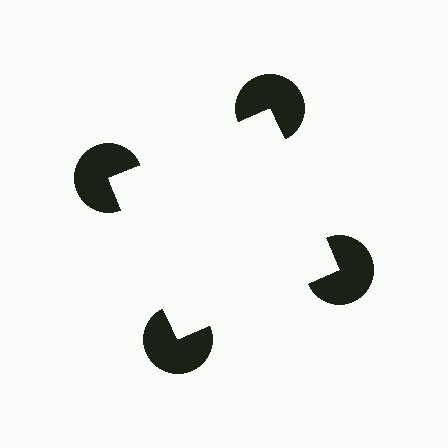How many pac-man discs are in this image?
There are 4 — one at each vertex of the illusory square.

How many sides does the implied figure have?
4 sides.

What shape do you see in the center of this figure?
An illusory square — its edges are inferred from the aligned wedge cuts in the pac-man discs, not physically drawn.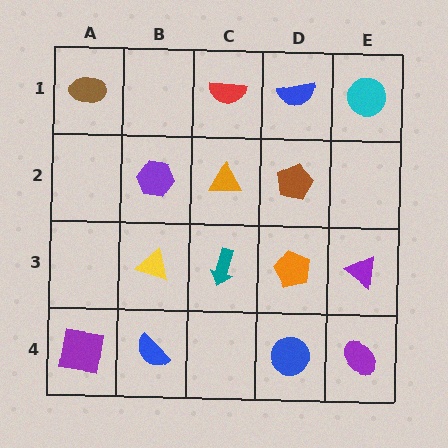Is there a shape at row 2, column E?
No, that cell is empty.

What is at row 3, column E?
A purple triangle.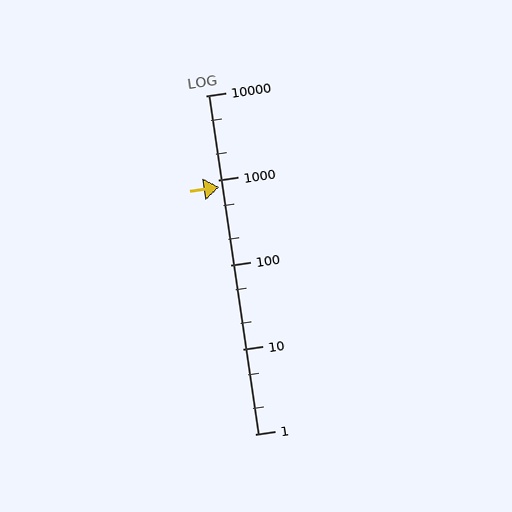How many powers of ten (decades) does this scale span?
The scale spans 4 decades, from 1 to 10000.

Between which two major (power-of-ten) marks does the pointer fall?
The pointer is between 100 and 1000.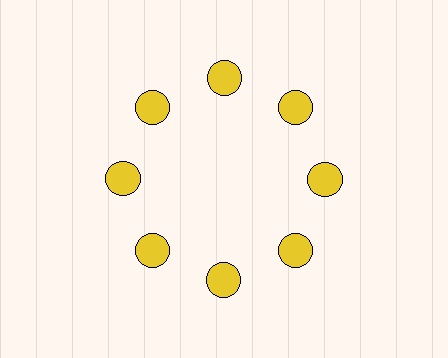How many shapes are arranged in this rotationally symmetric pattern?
There are 8 shapes, arranged in 8 groups of 1.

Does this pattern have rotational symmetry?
Yes, this pattern has 8-fold rotational symmetry. It looks the same after rotating 45 degrees around the center.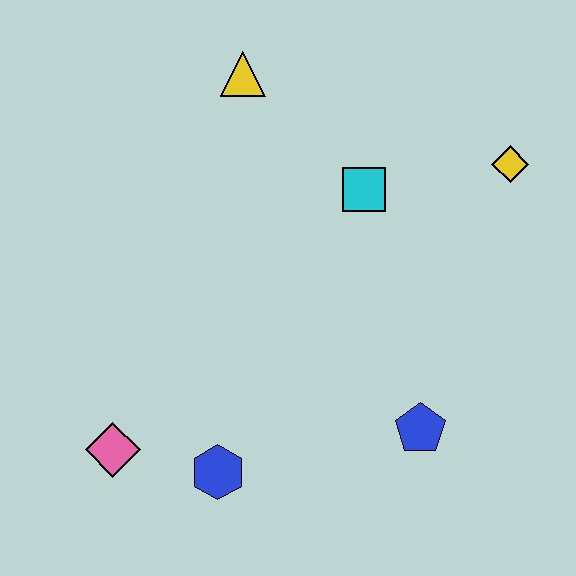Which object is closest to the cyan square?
The yellow diamond is closest to the cyan square.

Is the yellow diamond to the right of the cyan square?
Yes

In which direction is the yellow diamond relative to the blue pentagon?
The yellow diamond is above the blue pentagon.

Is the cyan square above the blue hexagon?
Yes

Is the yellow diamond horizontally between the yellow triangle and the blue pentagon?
No